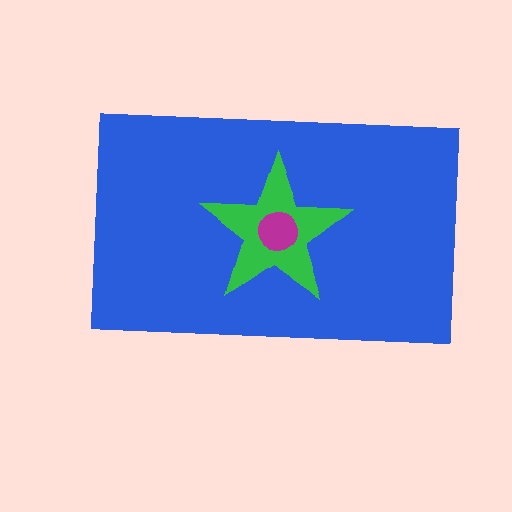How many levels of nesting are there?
3.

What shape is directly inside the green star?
The magenta circle.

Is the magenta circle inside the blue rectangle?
Yes.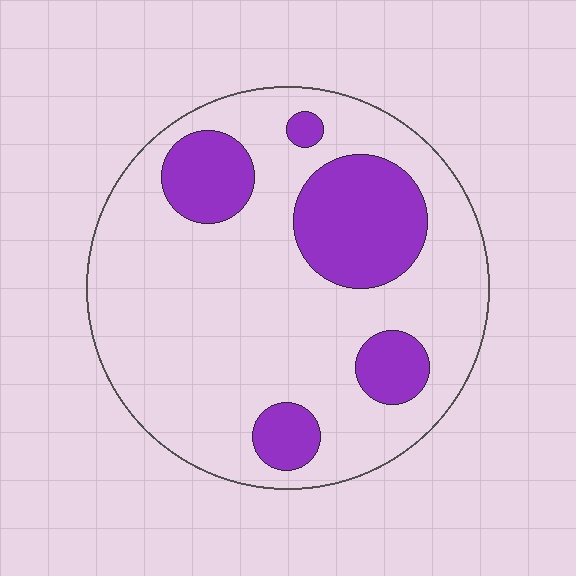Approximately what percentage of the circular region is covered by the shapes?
Approximately 25%.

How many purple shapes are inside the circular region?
5.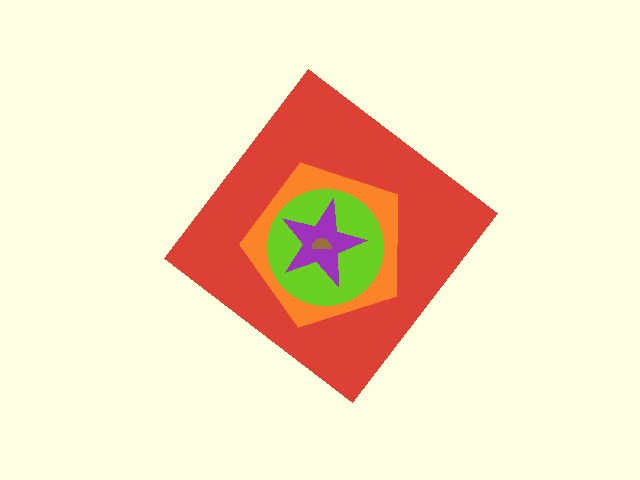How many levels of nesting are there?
5.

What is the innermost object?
The brown semicircle.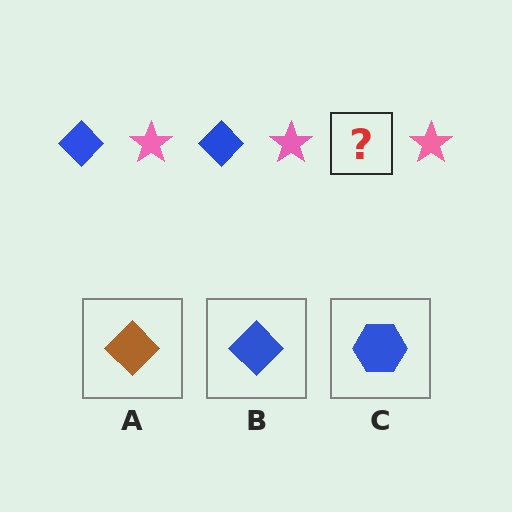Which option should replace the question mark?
Option B.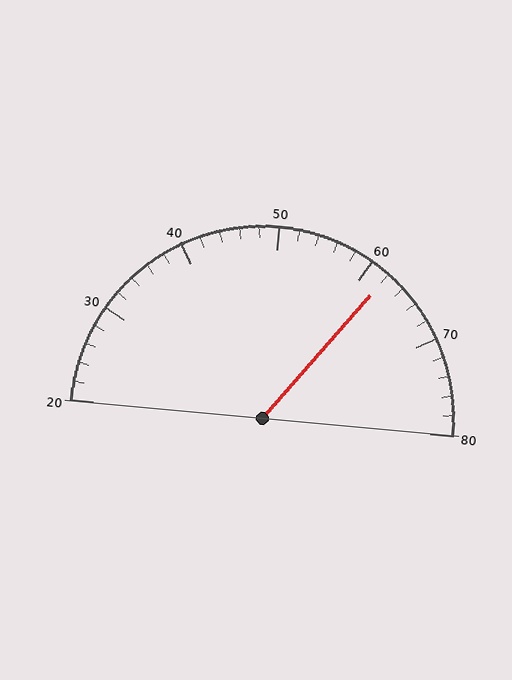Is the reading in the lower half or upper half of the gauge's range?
The reading is in the upper half of the range (20 to 80).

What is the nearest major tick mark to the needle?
The nearest major tick mark is 60.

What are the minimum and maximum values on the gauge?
The gauge ranges from 20 to 80.